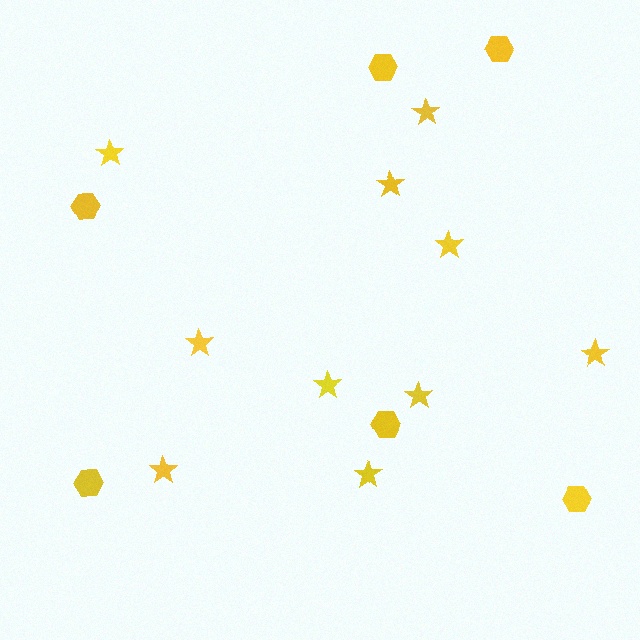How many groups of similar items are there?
There are 2 groups: one group of hexagons (6) and one group of stars (10).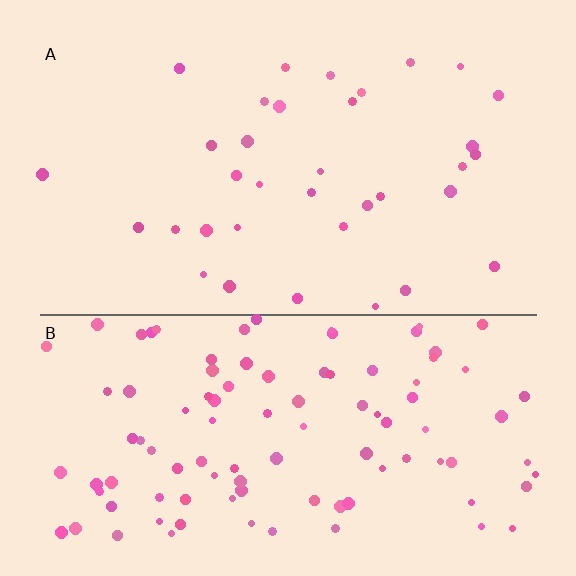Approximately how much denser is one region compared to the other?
Approximately 3.0× — region B over region A.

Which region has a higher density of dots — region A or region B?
B (the bottom).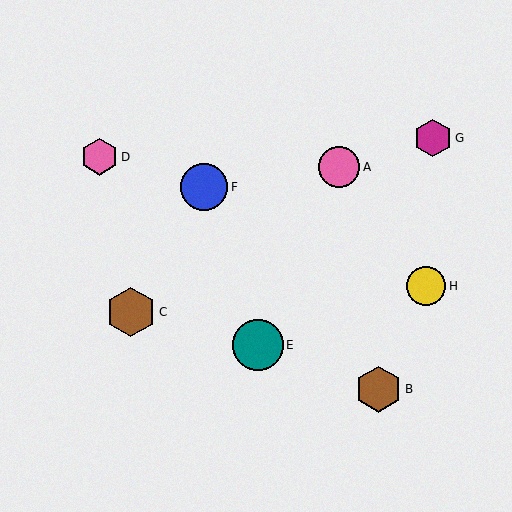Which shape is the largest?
The teal circle (labeled E) is the largest.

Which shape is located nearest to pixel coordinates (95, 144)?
The pink hexagon (labeled D) at (99, 157) is nearest to that location.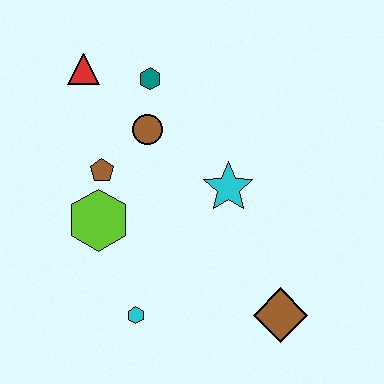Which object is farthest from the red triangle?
The brown diamond is farthest from the red triangle.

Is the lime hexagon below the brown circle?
Yes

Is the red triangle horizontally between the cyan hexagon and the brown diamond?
No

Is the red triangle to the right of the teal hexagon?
No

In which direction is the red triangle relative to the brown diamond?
The red triangle is above the brown diamond.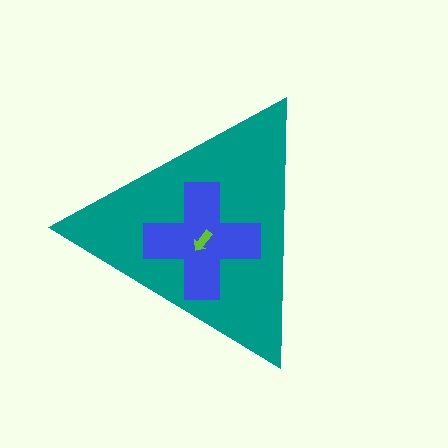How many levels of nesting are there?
3.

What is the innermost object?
The lime arrow.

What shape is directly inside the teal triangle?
The blue cross.